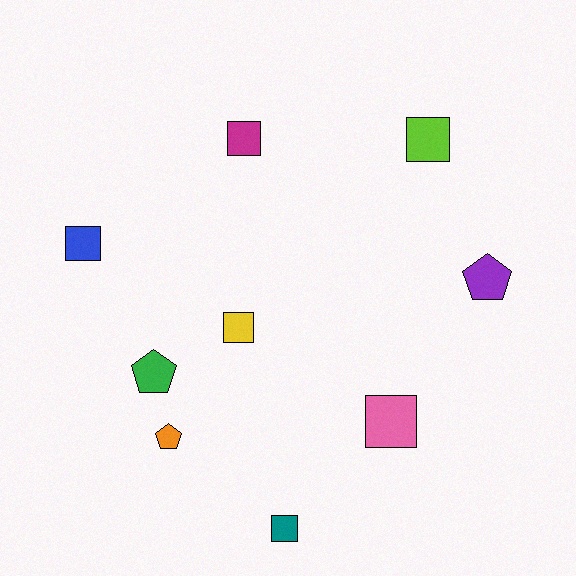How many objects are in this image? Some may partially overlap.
There are 9 objects.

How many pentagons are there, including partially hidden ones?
There are 3 pentagons.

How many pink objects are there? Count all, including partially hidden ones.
There is 1 pink object.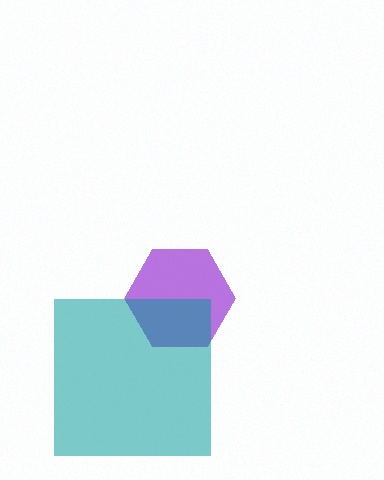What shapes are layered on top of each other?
The layered shapes are: a purple hexagon, a teal square.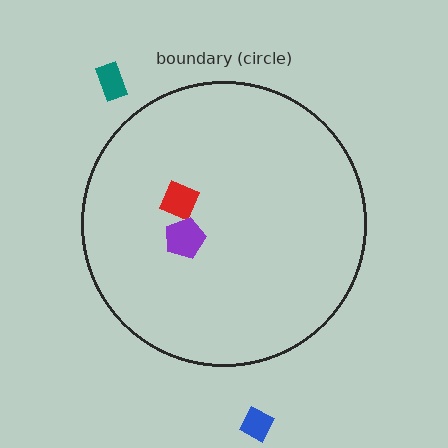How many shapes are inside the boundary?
2 inside, 2 outside.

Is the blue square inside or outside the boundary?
Outside.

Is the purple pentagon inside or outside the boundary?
Inside.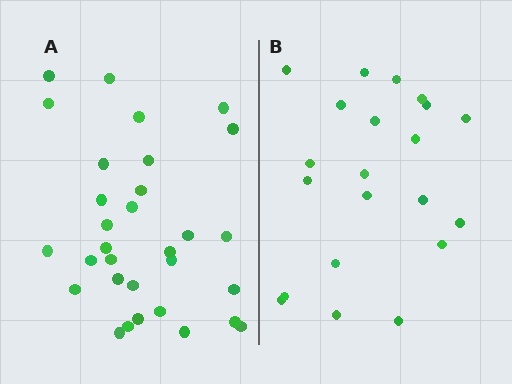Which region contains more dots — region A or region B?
Region A (the left region) has more dots.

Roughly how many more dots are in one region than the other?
Region A has roughly 10 or so more dots than region B.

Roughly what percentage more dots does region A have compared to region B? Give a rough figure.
About 50% more.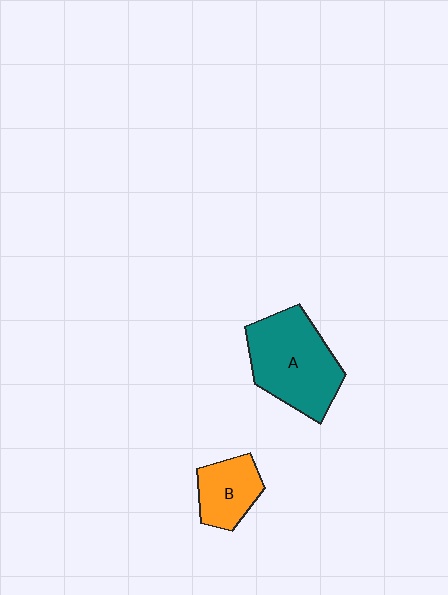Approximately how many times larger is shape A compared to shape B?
Approximately 2.0 times.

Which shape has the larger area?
Shape A (teal).